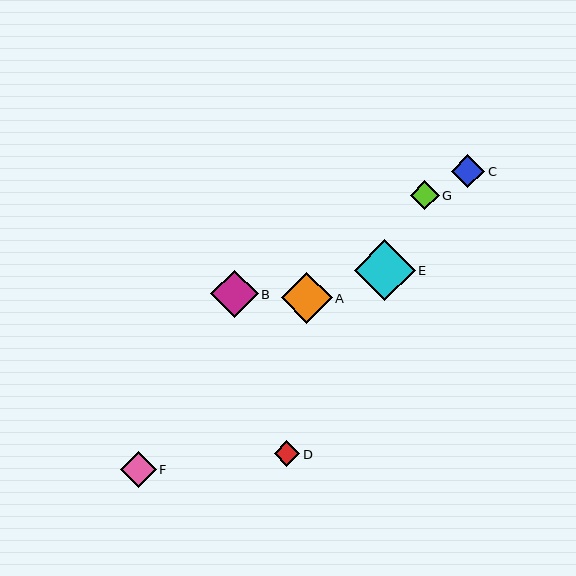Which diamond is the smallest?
Diamond D is the smallest with a size of approximately 26 pixels.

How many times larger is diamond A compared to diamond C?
Diamond A is approximately 1.5 times the size of diamond C.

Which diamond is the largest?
Diamond E is the largest with a size of approximately 61 pixels.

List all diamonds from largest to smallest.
From largest to smallest: E, A, B, F, C, G, D.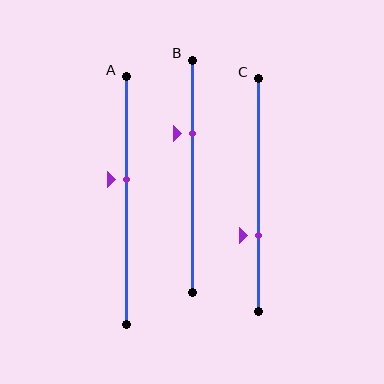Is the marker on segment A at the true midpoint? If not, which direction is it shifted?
No, the marker on segment A is shifted upward by about 8% of the segment length.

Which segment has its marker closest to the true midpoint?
Segment A has its marker closest to the true midpoint.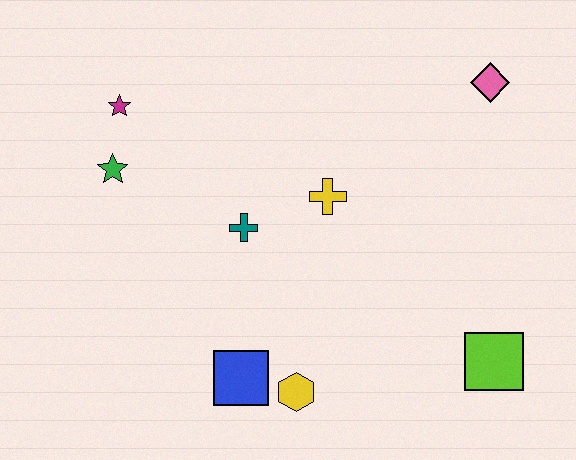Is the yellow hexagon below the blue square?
Yes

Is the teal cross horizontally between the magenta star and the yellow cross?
Yes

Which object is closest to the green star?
The magenta star is closest to the green star.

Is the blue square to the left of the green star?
No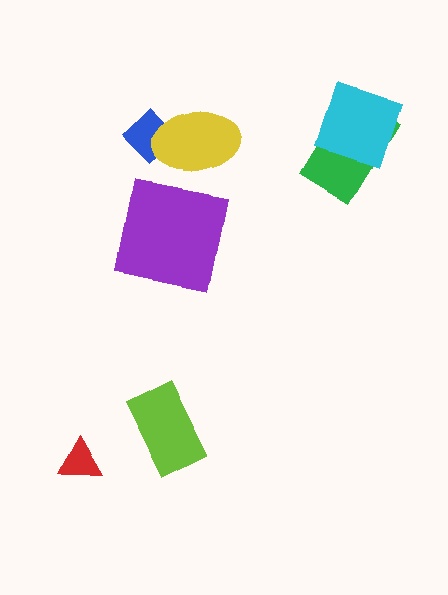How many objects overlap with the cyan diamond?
1 object overlaps with the cyan diamond.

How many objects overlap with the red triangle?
0 objects overlap with the red triangle.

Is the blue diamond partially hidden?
Yes, it is partially covered by another shape.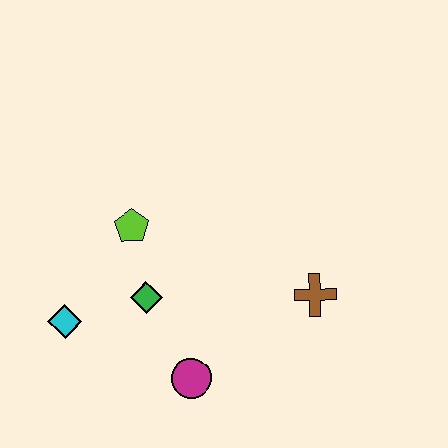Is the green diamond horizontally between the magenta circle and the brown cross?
No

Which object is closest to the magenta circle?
The green diamond is closest to the magenta circle.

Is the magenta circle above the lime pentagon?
No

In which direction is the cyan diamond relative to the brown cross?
The cyan diamond is to the left of the brown cross.